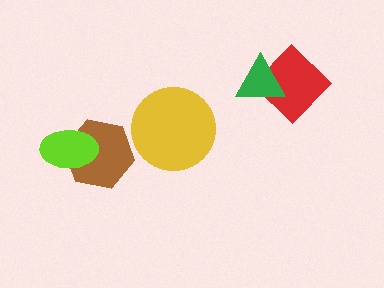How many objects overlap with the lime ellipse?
1 object overlaps with the lime ellipse.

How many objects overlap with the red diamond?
1 object overlaps with the red diamond.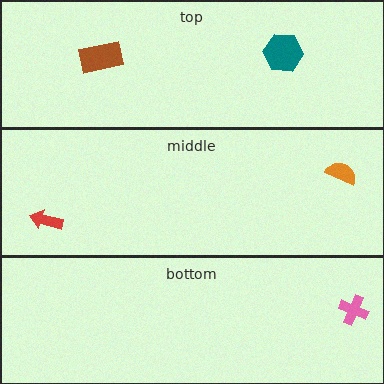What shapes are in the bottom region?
The pink cross.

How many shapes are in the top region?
2.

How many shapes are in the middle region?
2.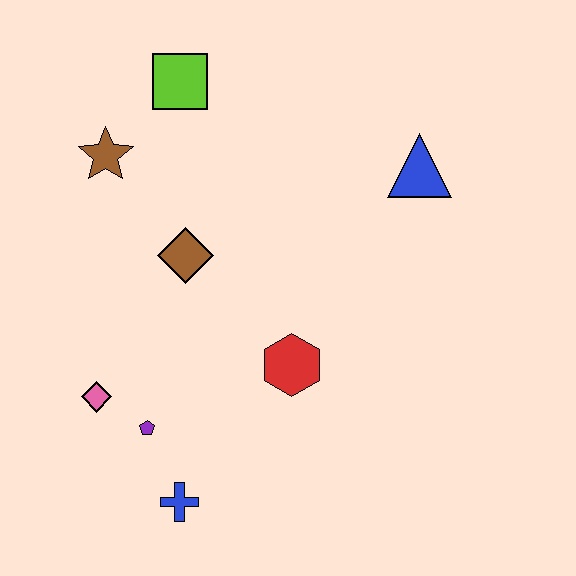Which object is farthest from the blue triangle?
The blue cross is farthest from the blue triangle.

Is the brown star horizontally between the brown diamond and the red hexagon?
No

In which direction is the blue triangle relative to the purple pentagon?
The blue triangle is to the right of the purple pentagon.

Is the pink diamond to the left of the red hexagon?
Yes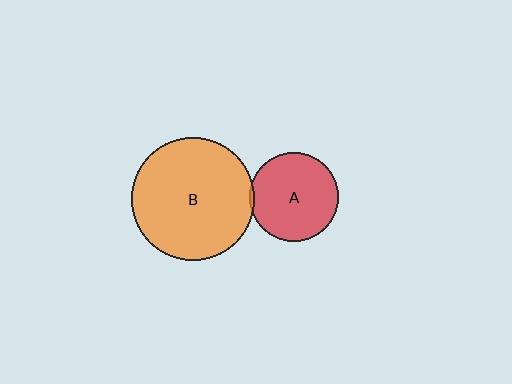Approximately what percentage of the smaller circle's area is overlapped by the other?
Approximately 5%.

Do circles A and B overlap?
Yes.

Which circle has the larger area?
Circle B (orange).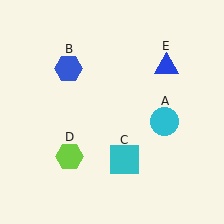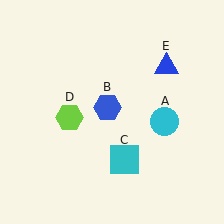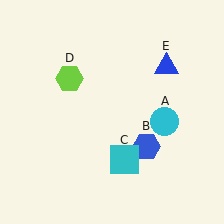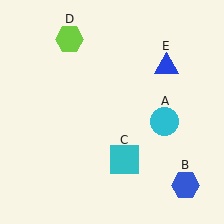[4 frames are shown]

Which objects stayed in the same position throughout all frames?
Cyan circle (object A) and cyan square (object C) and blue triangle (object E) remained stationary.